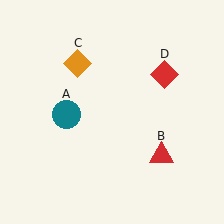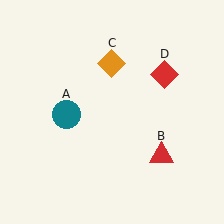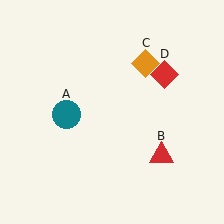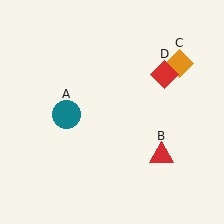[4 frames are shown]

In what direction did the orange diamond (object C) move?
The orange diamond (object C) moved right.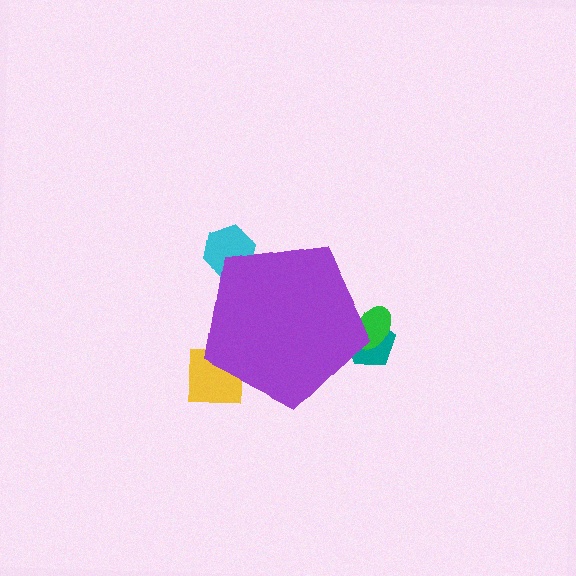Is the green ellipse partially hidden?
Yes, the green ellipse is partially hidden behind the purple pentagon.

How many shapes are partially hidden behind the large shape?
4 shapes are partially hidden.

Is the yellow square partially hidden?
Yes, the yellow square is partially hidden behind the purple pentagon.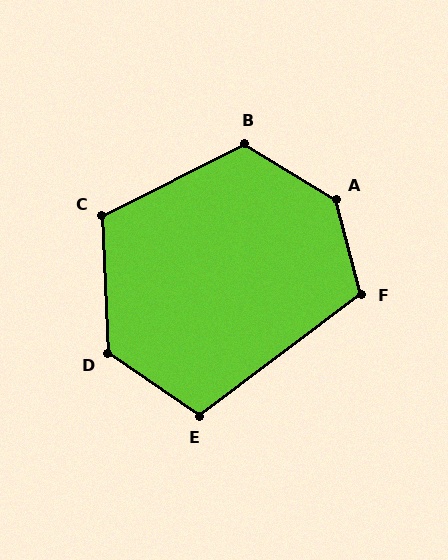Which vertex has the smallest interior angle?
E, at approximately 109 degrees.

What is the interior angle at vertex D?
Approximately 126 degrees (obtuse).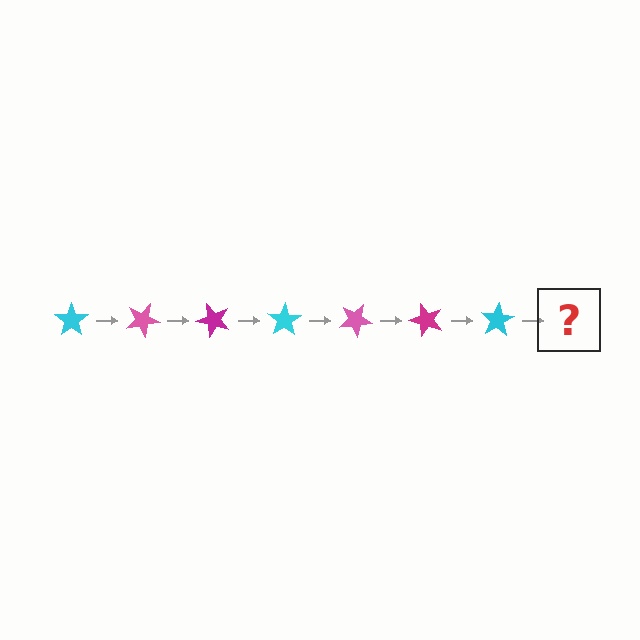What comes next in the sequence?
The next element should be a pink star, rotated 175 degrees from the start.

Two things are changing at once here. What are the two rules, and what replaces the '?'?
The two rules are that it rotates 25 degrees each step and the color cycles through cyan, pink, and magenta. The '?' should be a pink star, rotated 175 degrees from the start.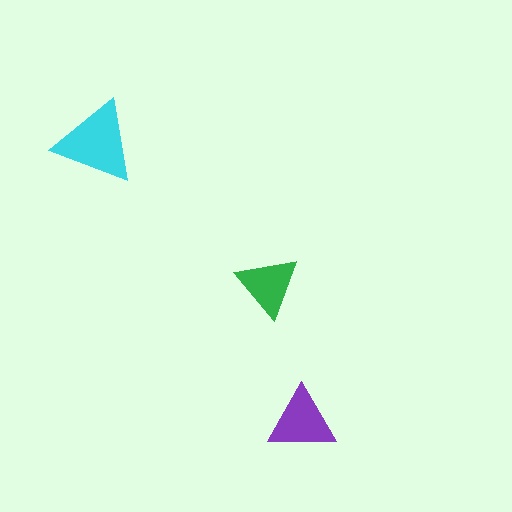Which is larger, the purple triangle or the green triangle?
The purple one.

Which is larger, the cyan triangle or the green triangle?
The cyan one.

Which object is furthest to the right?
The purple triangle is rightmost.